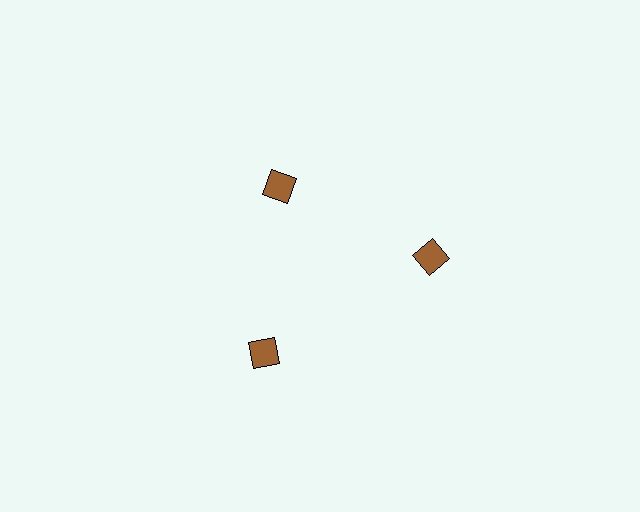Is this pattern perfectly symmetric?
No. The 3 brown squares are arranged in a ring, but one element near the 11 o'clock position is pulled inward toward the center, breaking the 3-fold rotational symmetry.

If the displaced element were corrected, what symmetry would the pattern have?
It would have 3-fold rotational symmetry — the pattern would map onto itself every 120 degrees.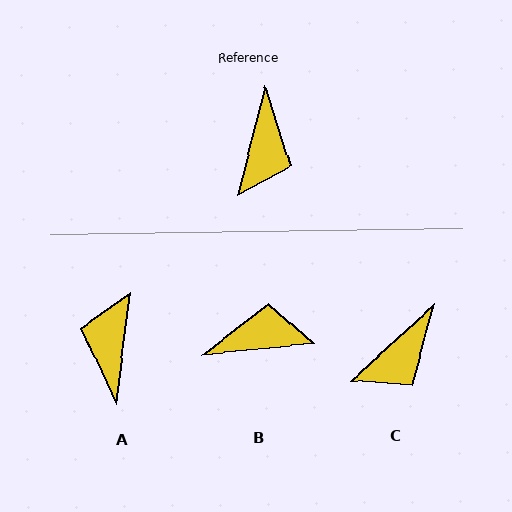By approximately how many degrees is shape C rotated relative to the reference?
Approximately 33 degrees clockwise.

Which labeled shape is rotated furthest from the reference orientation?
A, about 173 degrees away.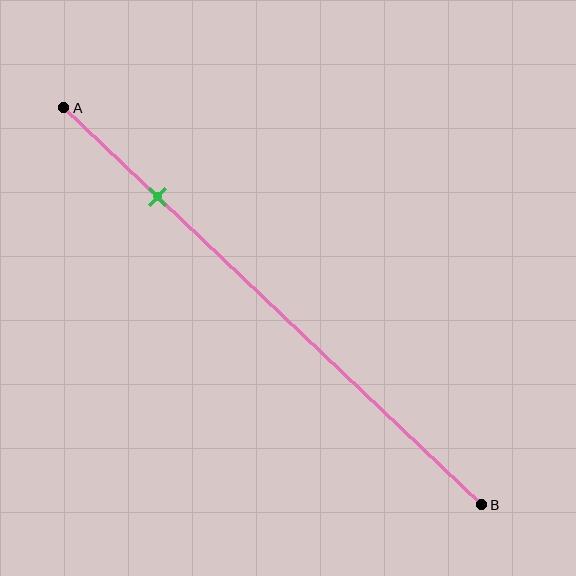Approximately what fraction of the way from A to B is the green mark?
The green mark is approximately 20% of the way from A to B.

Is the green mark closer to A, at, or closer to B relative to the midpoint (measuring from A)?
The green mark is closer to point A than the midpoint of segment AB.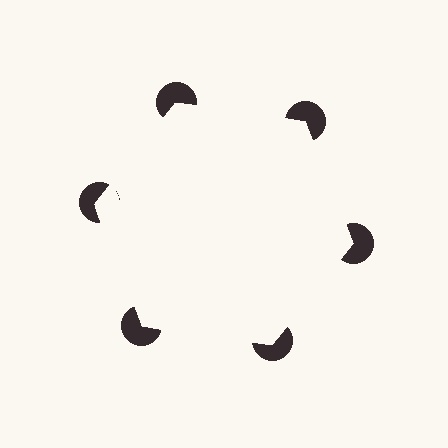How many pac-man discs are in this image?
There are 6 — one at each vertex of the illusory hexagon.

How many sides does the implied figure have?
6 sides.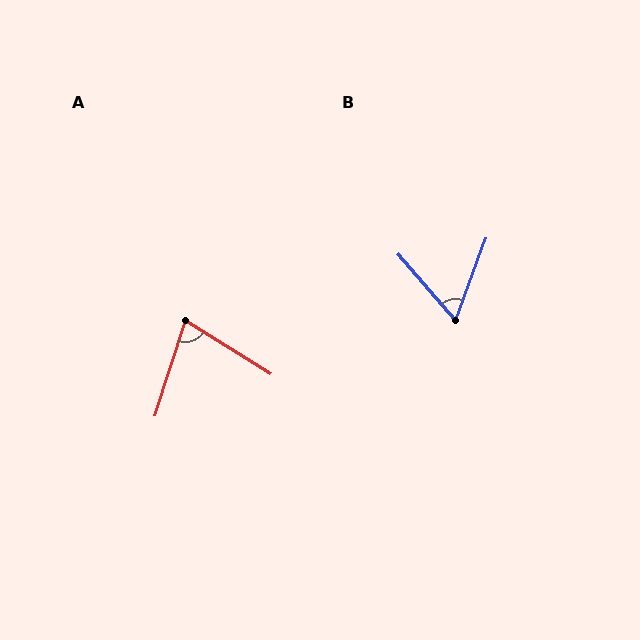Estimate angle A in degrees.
Approximately 76 degrees.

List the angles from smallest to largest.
B (61°), A (76°).